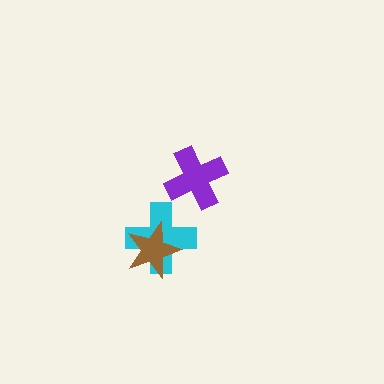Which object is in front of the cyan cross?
The brown star is in front of the cyan cross.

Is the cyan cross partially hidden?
Yes, it is partially covered by another shape.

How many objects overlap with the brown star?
1 object overlaps with the brown star.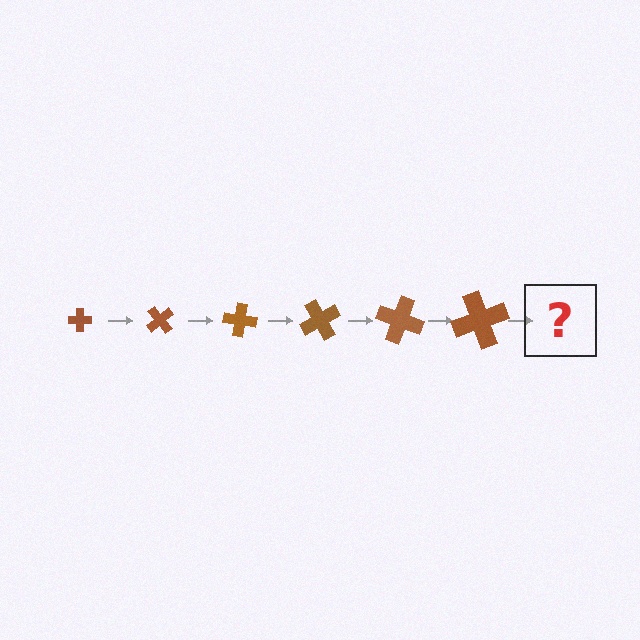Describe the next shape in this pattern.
It should be a cross, larger than the previous one and rotated 300 degrees from the start.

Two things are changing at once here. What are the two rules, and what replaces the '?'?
The two rules are that the cross grows larger each step and it rotates 50 degrees each step. The '?' should be a cross, larger than the previous one and rotated 300 degrees from the start.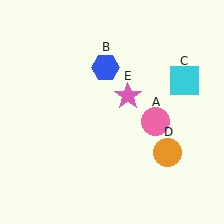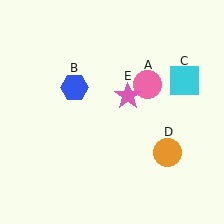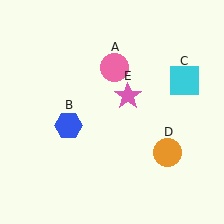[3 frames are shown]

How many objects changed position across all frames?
2 objects changed position: pink circle (object A), blue hexagon (object B).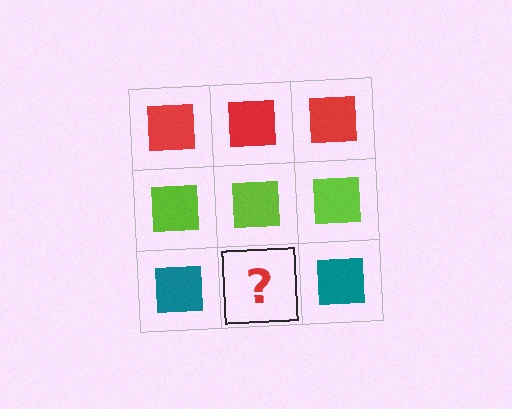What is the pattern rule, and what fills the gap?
The rule is that each row has a consistent color. The gap should be filled with a teal square.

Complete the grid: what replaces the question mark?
The question mark should be replaced with a teal square.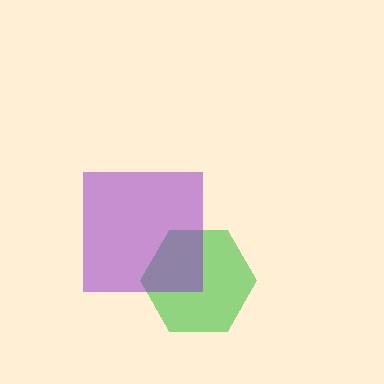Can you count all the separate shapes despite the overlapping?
Yes, there are 2 separate shapes.